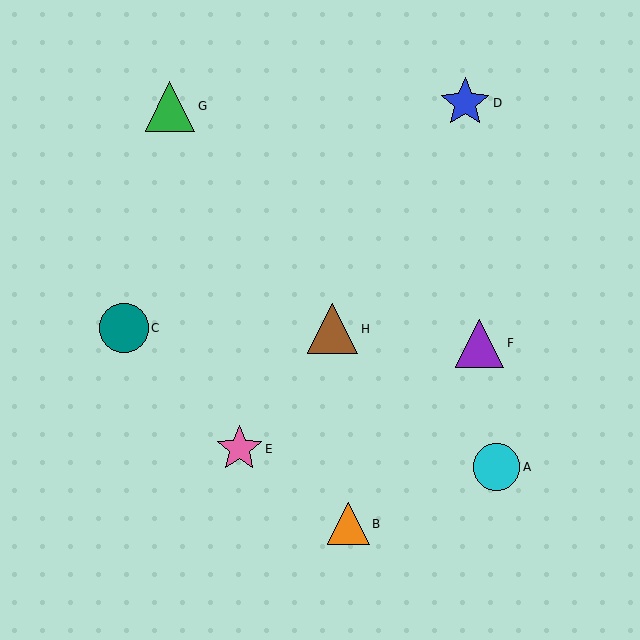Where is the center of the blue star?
The center of the blue star is at (465, 103).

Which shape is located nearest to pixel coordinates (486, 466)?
The cyan circle (labeled A) at (496, 467) is nearest to that location.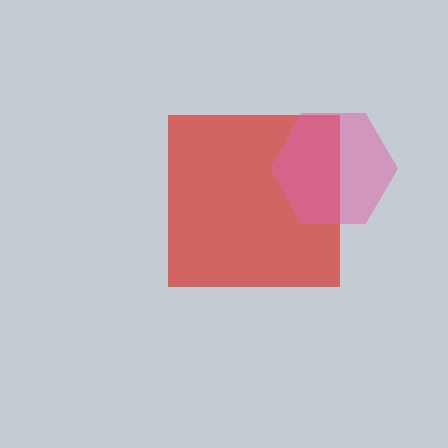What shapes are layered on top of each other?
The layered shapes are: a red square, a pink hexagon.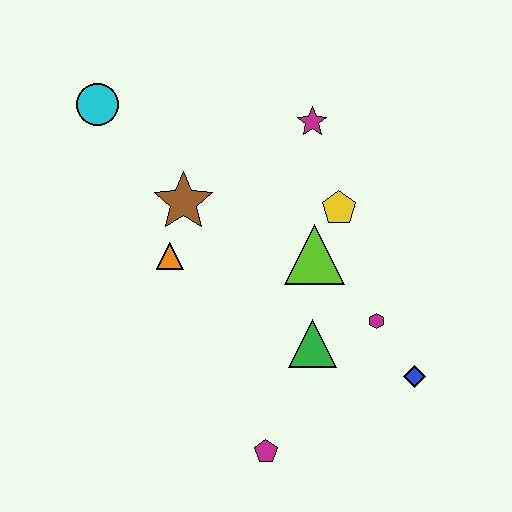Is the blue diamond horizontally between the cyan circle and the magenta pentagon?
No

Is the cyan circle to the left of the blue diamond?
Yes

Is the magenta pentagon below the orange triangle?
Yes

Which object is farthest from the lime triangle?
The cyan circle is farthest from the lime triangle.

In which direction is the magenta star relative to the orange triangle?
The magenta star is to the right of the orange triangle.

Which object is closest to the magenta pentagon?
The green triangle is closest to the magenta pentagon.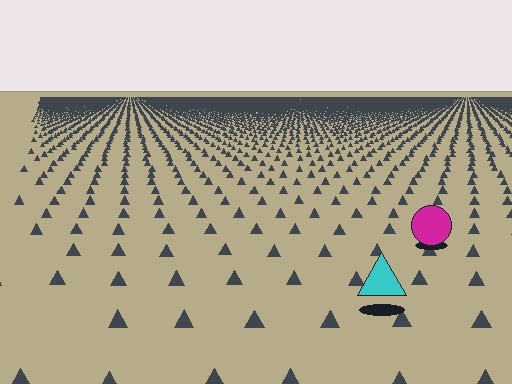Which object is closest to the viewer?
The cyan triangle is closest. The texture marks near it are larger and more spread out.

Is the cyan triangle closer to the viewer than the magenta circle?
Yes. The cyan triangle is closer — you can tell from the texture gradient: the ground texture is coarser near it.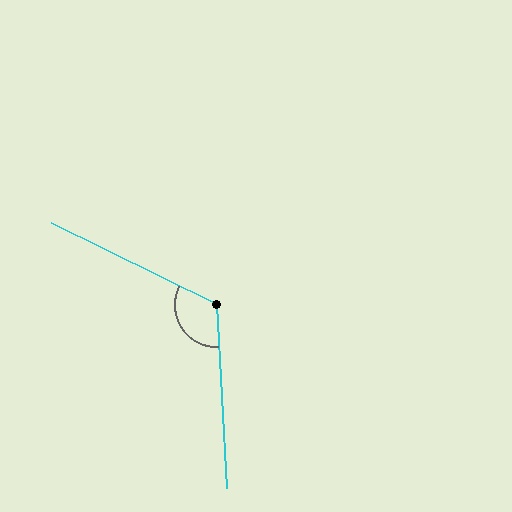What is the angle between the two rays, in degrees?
Approximately 119 degrees.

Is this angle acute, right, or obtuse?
It is obtuse.